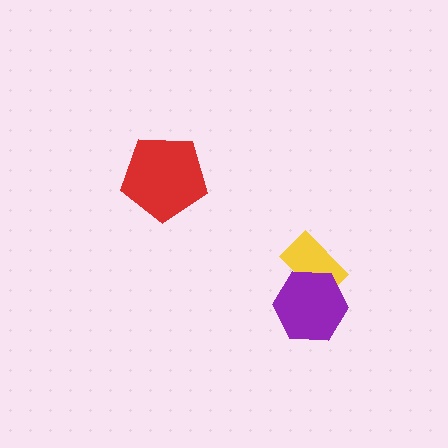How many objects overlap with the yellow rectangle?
1 object overlaps with the yellow rectangle.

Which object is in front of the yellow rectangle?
The purple hexagon is in front of the yellow rectangle.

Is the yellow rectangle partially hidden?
Yes, it is partially covered by another shape.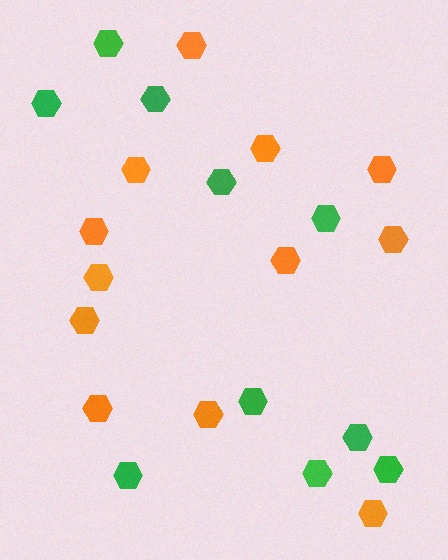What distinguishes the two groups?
There are 2 groups: one group of green hexagons (10) and one group of orange hexagons (12).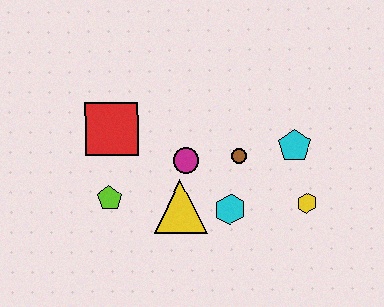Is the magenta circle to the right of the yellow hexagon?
No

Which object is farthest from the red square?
The yellow hexagon is farthest from the red square.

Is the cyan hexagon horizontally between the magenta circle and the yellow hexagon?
Yes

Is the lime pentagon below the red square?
Yes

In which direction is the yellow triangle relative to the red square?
The yellow triangle is below the red square.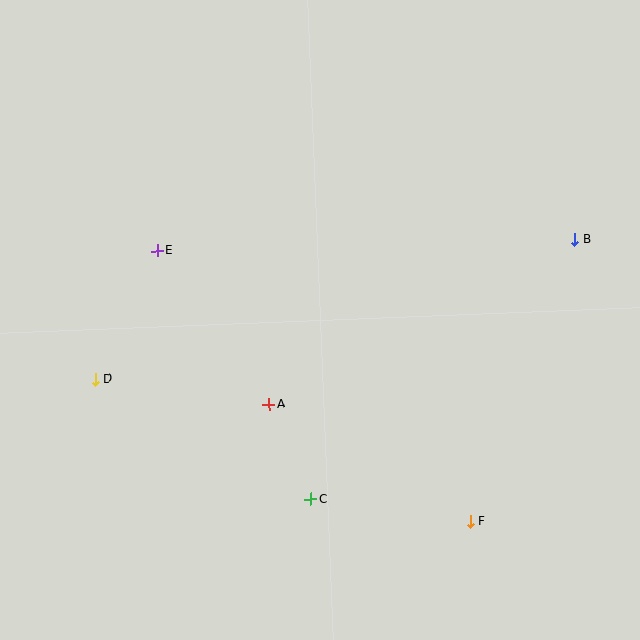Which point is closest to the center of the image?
Point A at (269, 404) is closest to the center.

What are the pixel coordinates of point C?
Point C is at (311, 499).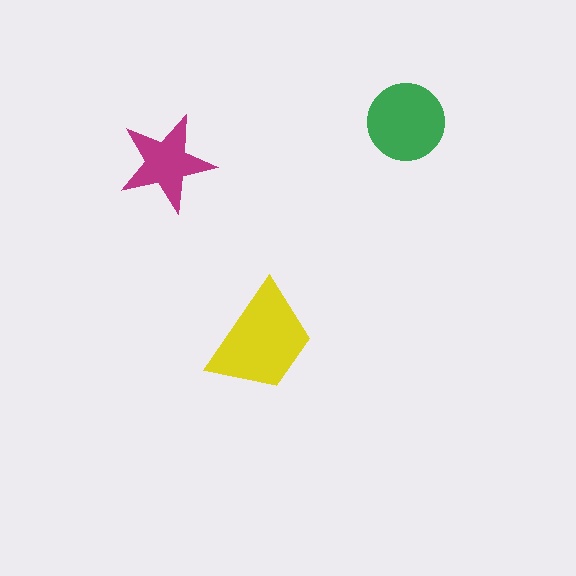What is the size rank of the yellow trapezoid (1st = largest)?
1st.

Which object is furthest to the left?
The magenta star is leftmost.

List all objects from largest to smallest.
The yellow trapezoid, the green circle, the magenta star.